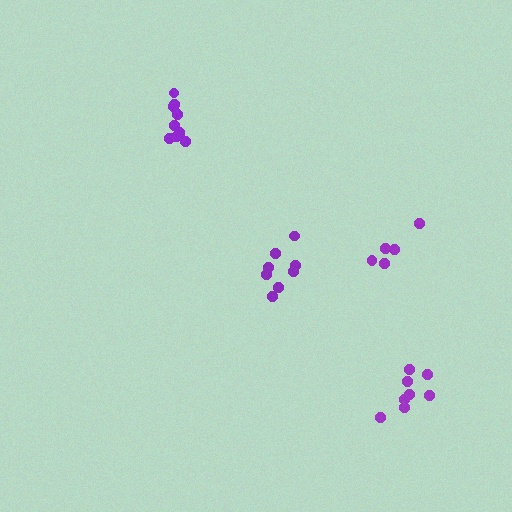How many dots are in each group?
Group 1: 5 dots, Group 2: 10 dots, Group 3: 8 dots, Group 4: 8 dots (31 total).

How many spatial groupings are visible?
There are 4 spatial groupings.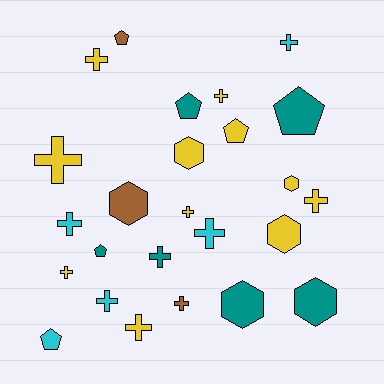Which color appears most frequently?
Yellow, with 11 objects.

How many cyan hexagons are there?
There are no cyan hexagons.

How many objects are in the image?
There are 25 objects.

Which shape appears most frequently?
Cross, with 13 objects.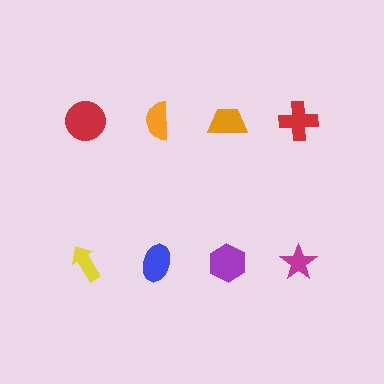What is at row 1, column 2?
An orange semicircle.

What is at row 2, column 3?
A purple hexagon.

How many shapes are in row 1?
4 shapes.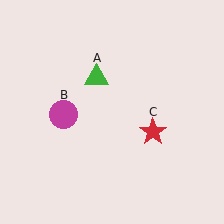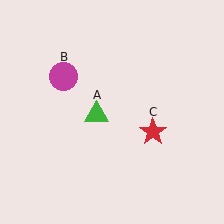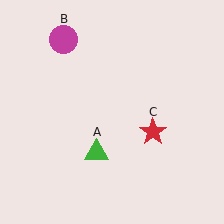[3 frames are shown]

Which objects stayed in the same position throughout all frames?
Red star (object C) remained stationary.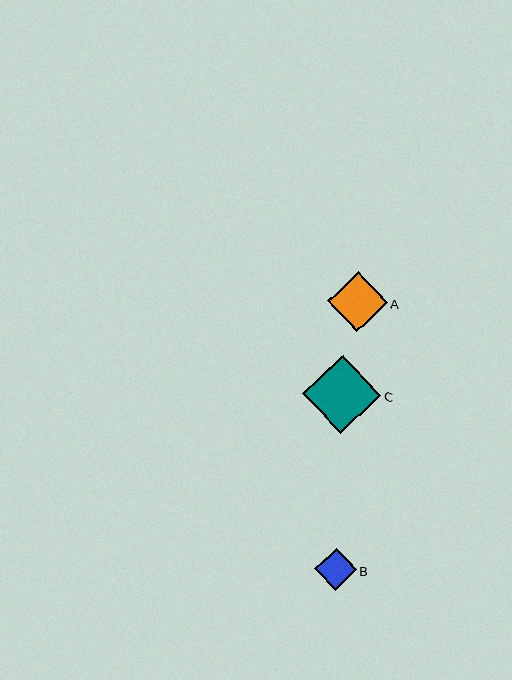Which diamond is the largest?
Diamond C is the largest with a size of approximately 78 pixels.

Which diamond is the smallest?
Diamond B is the smallest with a size of approximately 42 pixels.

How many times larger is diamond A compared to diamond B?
Diamond A is approximately 1.4 times the size of diamond B.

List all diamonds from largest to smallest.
From largest to smallest: C, A, B.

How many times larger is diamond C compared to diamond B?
Diamond C is approximately 1.9 times the size of diamond B.